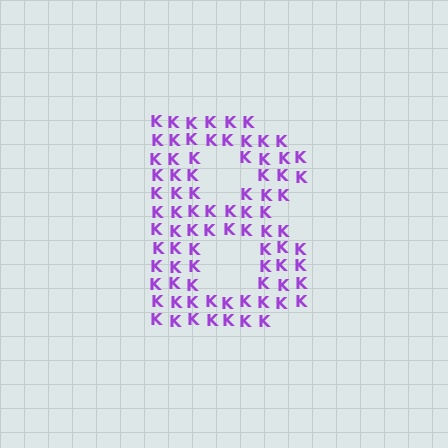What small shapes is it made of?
It is made of small letter K's.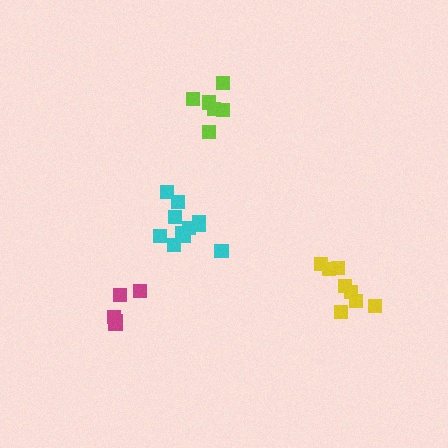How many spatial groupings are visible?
There are 4 spatial groupings.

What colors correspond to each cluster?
The clusters are colored: yellow, lime, cyan, magenta.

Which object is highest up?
The lime cluster is topmost.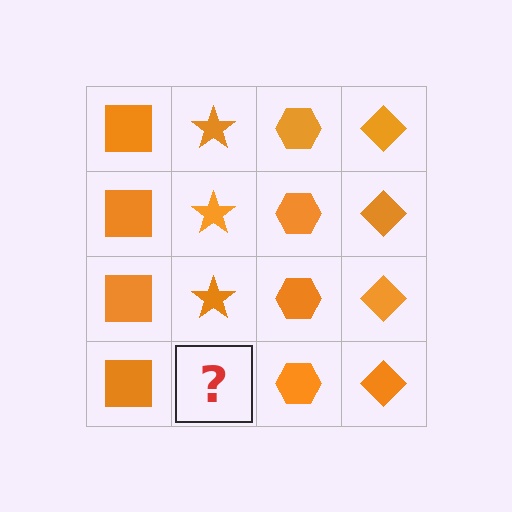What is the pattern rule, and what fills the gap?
The rule is that each column has a consistent shape. The gap should be filled with an orange star.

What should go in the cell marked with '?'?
The missing cell should contain an orange star.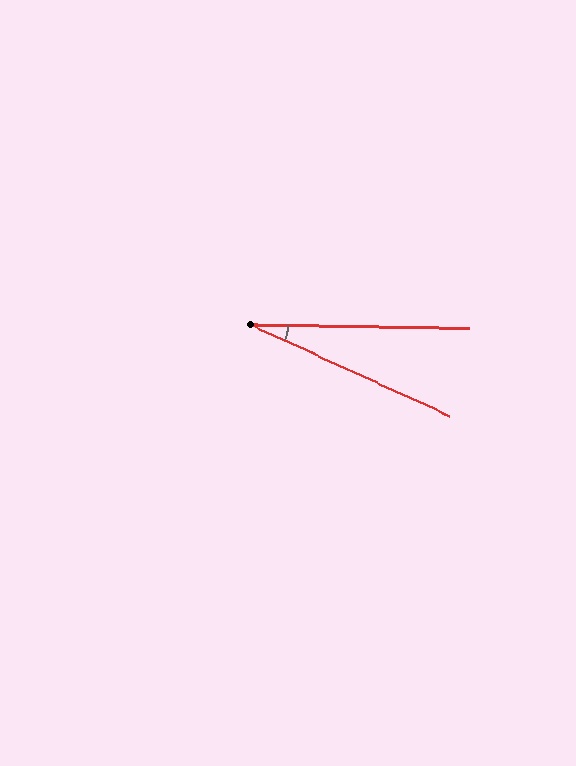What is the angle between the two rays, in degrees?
Approximately 24 degrees.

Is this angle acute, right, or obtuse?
It is acute.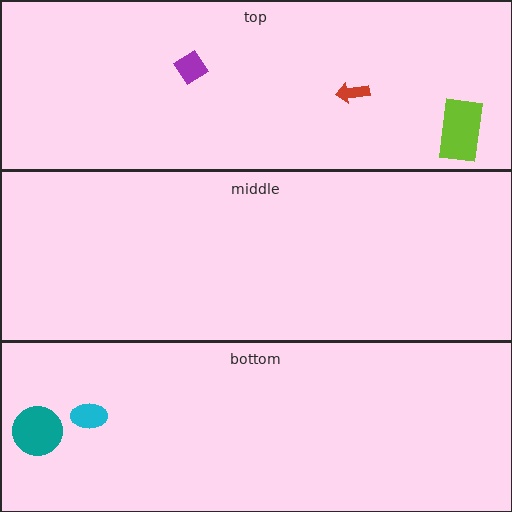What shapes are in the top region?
The purple diamond, the lime rectangle, the red arrow.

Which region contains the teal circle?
The bottom region.